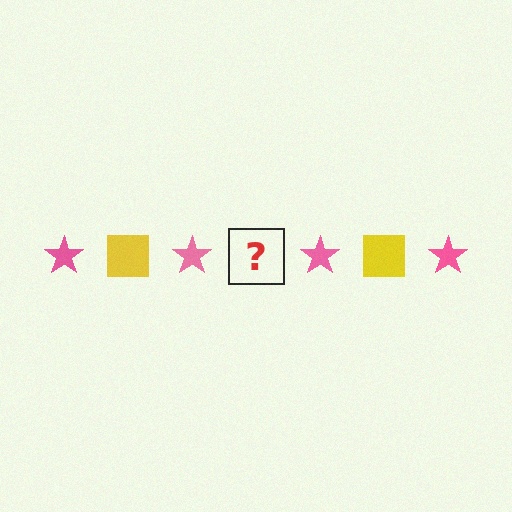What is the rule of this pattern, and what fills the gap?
The rule is that the pattern alternates between pink star and yellow square. The gap should be filled with a yellow square.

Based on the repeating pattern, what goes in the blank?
The blank should be a yellow square.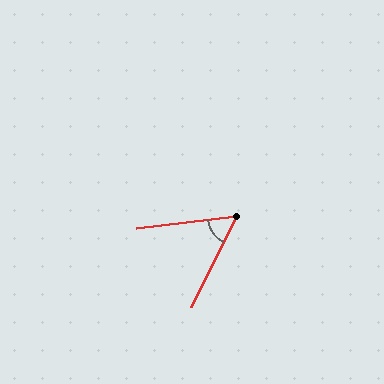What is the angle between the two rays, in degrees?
Approximately 57 degrees.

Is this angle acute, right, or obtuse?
It is acute.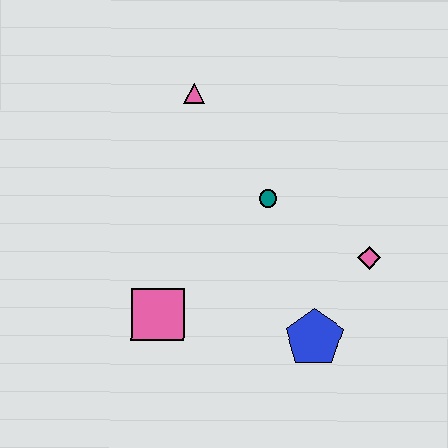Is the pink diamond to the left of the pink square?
No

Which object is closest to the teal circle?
The pink diamond is closest to the teal circle.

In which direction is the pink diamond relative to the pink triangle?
The pink diamond is to the right of the pink triangle.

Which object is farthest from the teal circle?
The pink square is farthest from the teal circle.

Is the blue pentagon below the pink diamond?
Yes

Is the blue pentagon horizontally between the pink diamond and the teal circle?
Yes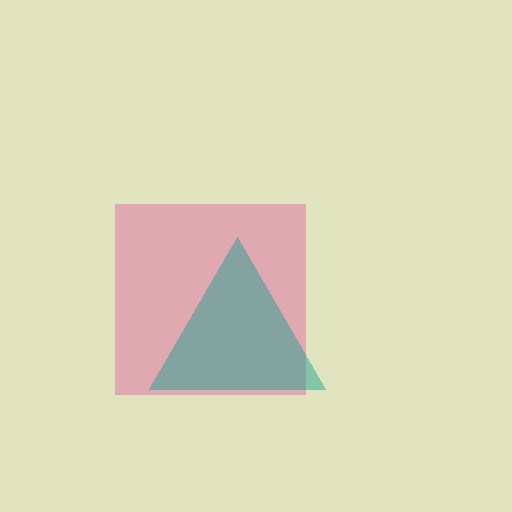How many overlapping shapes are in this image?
There are 2 overlapping shapes in the image.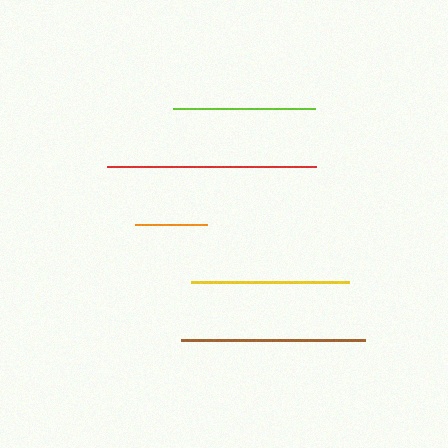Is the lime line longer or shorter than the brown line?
The brown line is longer than the lime line.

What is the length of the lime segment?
The lime segment is approximately 142 pixels long.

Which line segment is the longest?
The red line is the longest at approximately 209 pixels.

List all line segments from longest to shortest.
From longest to shortest: red, brown, yellow, lime, orange.